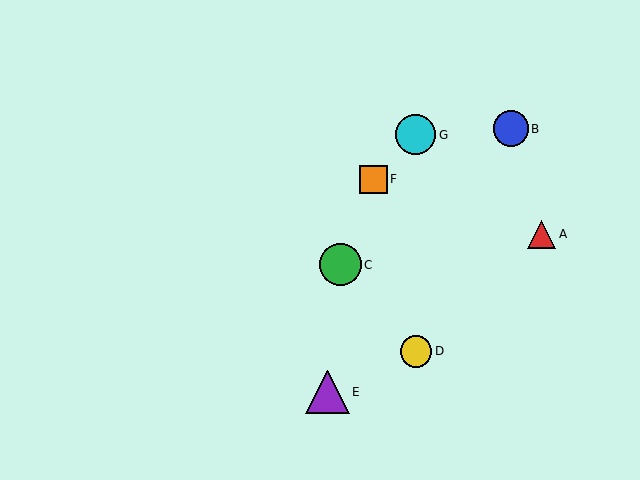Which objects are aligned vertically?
Objects D, G are aligned vertically.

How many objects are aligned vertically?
2 objects (D, G) are aligned vertically.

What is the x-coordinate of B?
Object B is at x≈511.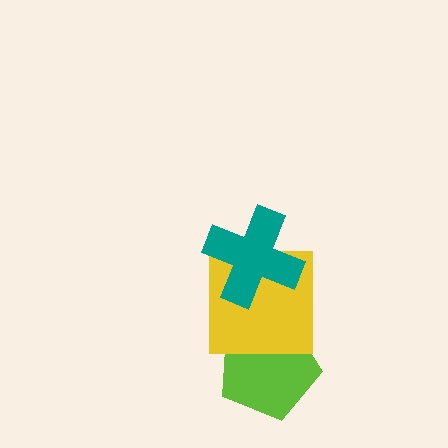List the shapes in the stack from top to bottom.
From top to bottom: the teal cross, the yellow square, the lime pentagon.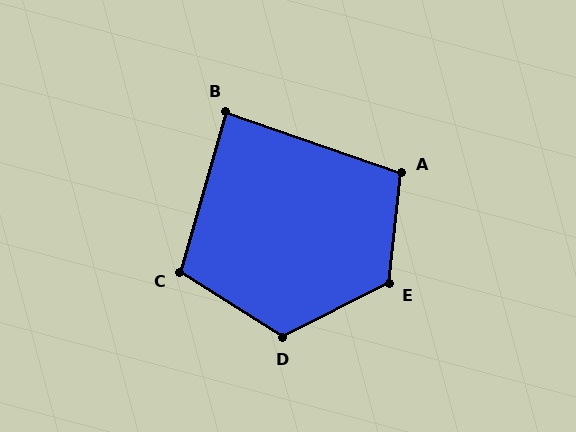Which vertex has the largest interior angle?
E, at approximately 123 degrees.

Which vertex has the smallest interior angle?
B, at approximately 87 degrees.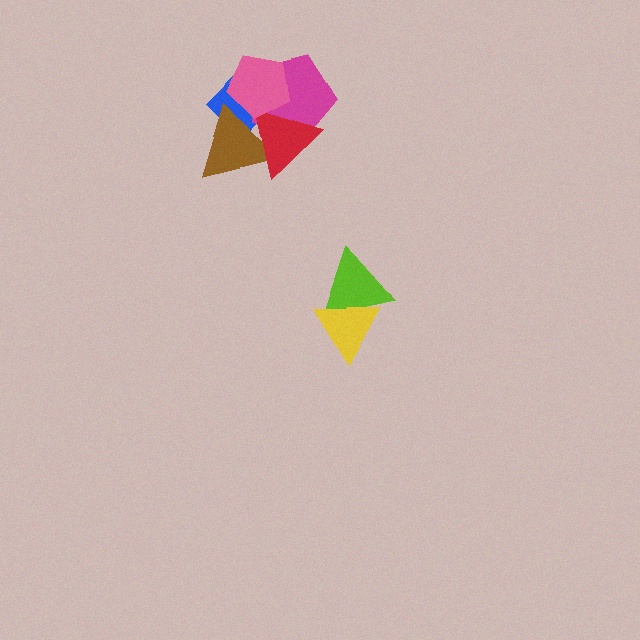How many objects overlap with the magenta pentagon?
4 objects overlap with the magenta pentagon.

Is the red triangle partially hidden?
Yes, it is partially covered by another shape.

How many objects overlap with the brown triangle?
4 objects overlap with the brown triangle.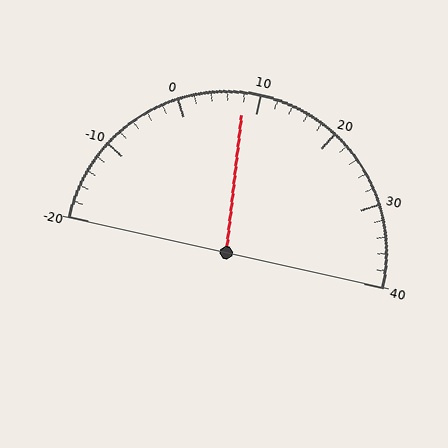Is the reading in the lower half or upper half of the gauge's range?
The reading is in the lower half of the range (-20 to 40).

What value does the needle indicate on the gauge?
The needle indicates approximately 8.